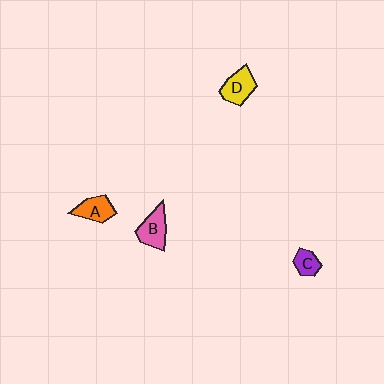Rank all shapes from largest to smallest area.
From largest to smallest: B (pink), D (yellow), A (orange), C (purple).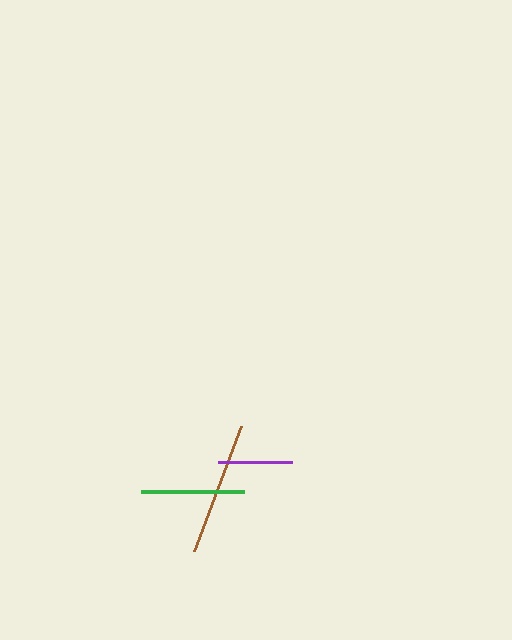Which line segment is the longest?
The brown line is the longest at approximately 134 pixels.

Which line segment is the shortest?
The purple line is the shortest at approximately 74 pixels.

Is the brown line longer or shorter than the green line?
The brown line is longer than the green line.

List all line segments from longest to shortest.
From longest to shortest: brown, green, purple.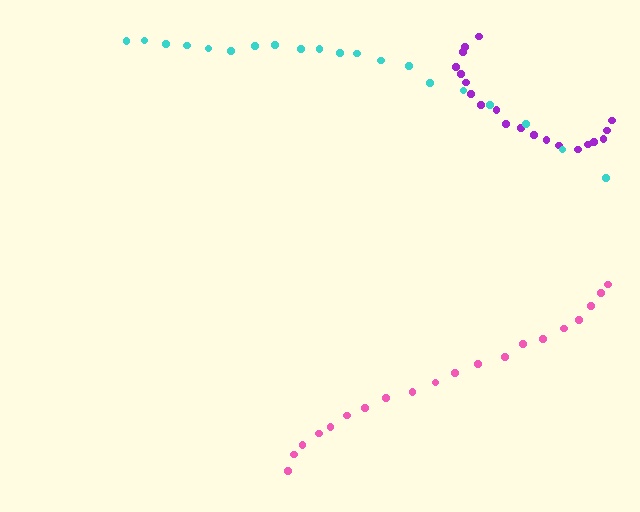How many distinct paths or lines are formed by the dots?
There are 3 distinct paths.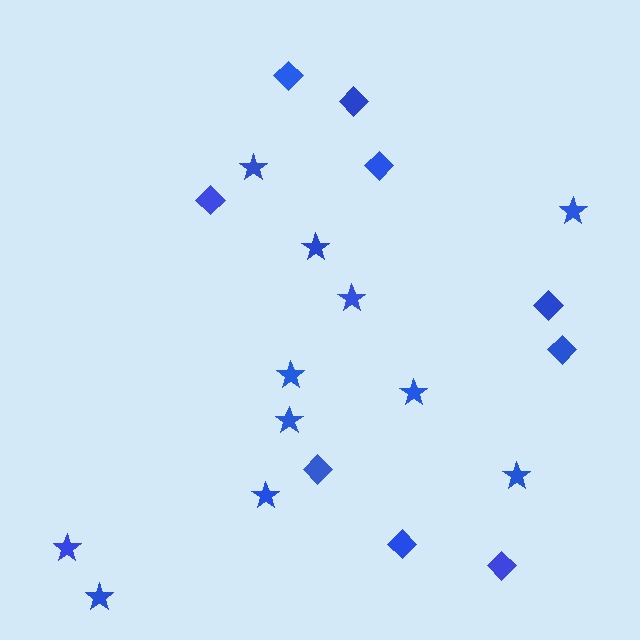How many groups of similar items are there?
There are 2 groups: one group of diamonds (9) and one group of stars (11).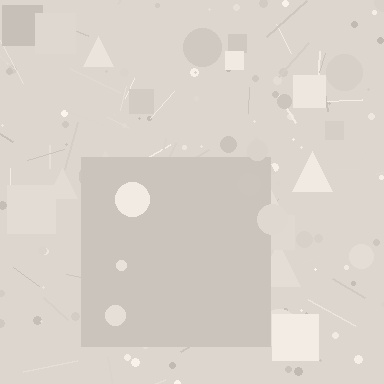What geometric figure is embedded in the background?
A square is embedded in the background.